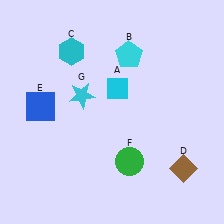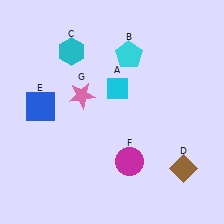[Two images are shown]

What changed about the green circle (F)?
In Image 1, F is green. In Image 2, it changed to magenta.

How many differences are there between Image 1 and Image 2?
There are 2 differences between the two images.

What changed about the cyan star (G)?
In Image 1, G is cyan. In Image 2, it changed to pink.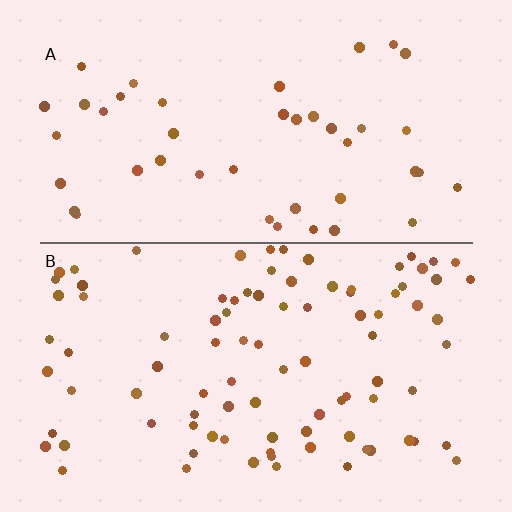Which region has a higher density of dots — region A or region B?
B (the bottom).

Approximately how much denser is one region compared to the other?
Approximately 2.1× — region B over region A.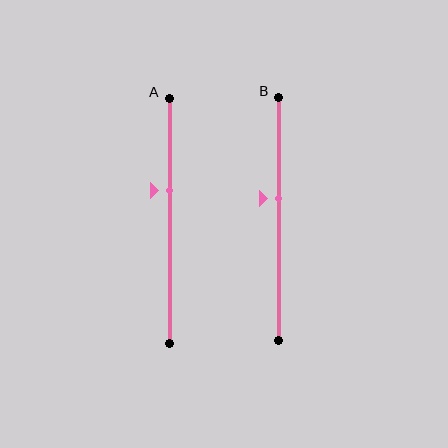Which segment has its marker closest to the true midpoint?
Segment B has its marker closest to the true midpoint.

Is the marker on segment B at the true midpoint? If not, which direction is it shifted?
No, the marker on segment B is shifted upward by about 9% of the segment length.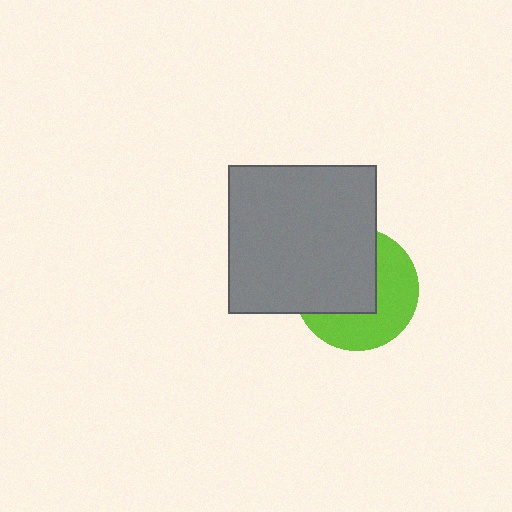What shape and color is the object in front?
The object in front is a gray square.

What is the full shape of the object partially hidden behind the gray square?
The partially hidden object is a lime circle.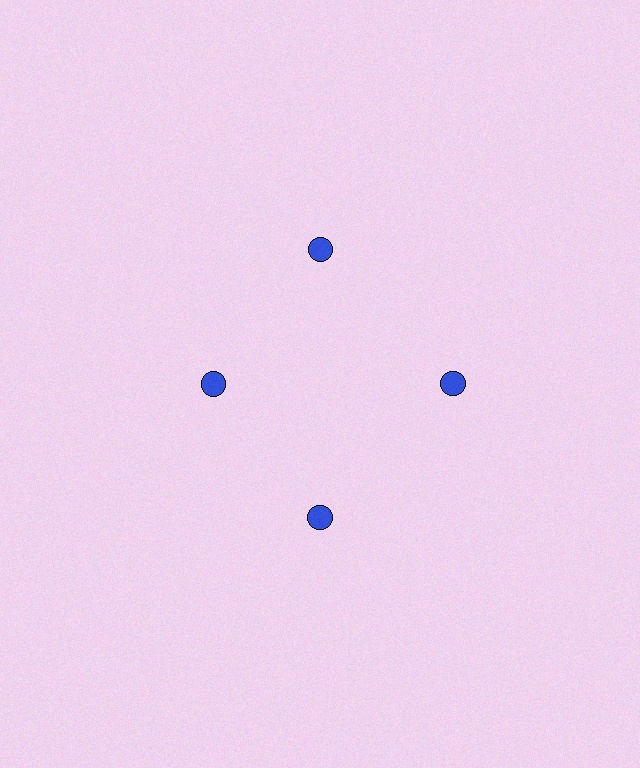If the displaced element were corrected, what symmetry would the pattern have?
It would have 4-fold rotational symmetry — the pattern would map onto itself every 90 degrees.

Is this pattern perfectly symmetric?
No. The 4 blue circles are arranged in a ring, but one element near the 9 o'clock position is pulled inward toward the center, breaking the 4-fold rotational symmetry.